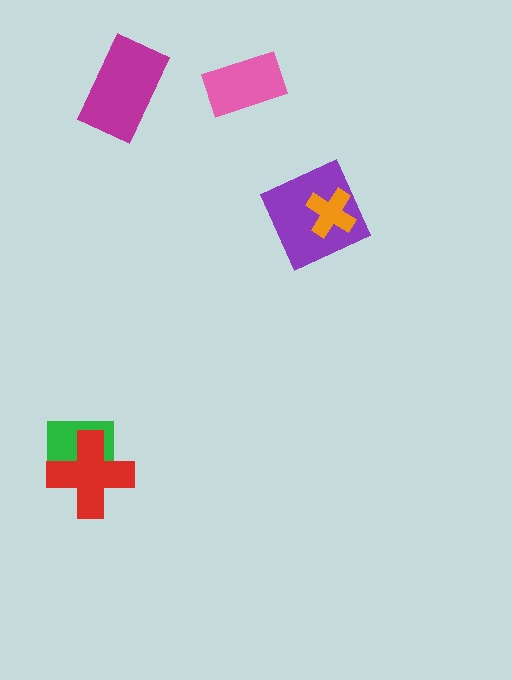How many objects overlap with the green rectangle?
1 object overlaps with the green rectangle.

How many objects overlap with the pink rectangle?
0 objects overlap with the pink rectangle.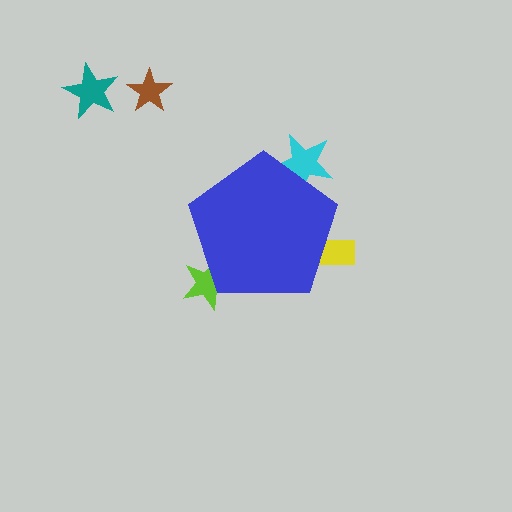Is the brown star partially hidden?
No, the brown star is fully visible.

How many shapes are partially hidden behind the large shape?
3 shapes are partially hidden.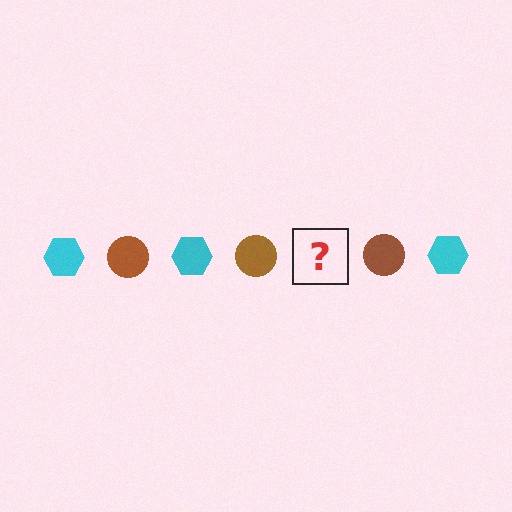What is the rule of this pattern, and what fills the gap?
The rule is that the pattern alternates between cyan hexagon and brown circle. The gap should be filled with a cyan hexagon.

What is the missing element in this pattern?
The missing element is a cyan hexagon.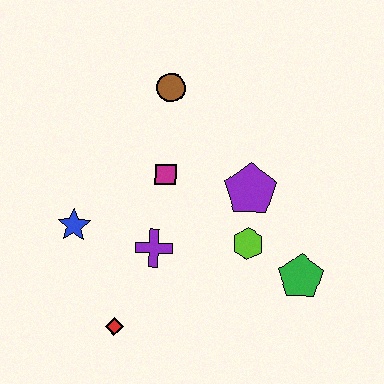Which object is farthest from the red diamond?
The brown circle is farthest from the red diamond.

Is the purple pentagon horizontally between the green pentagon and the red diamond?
Yes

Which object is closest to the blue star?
The purple cross is closest to the blue star.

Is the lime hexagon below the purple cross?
No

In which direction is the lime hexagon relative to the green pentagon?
The lime hexagon is to the left of the green pentagon.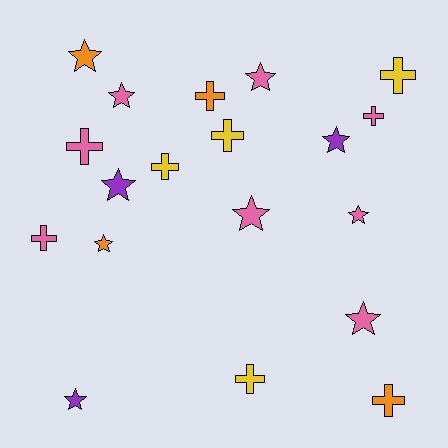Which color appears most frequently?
Pink, with 8 objects.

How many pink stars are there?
There are 5 pink stars.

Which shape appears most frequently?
Star, with 10 objects.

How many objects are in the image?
There are 19 objects.